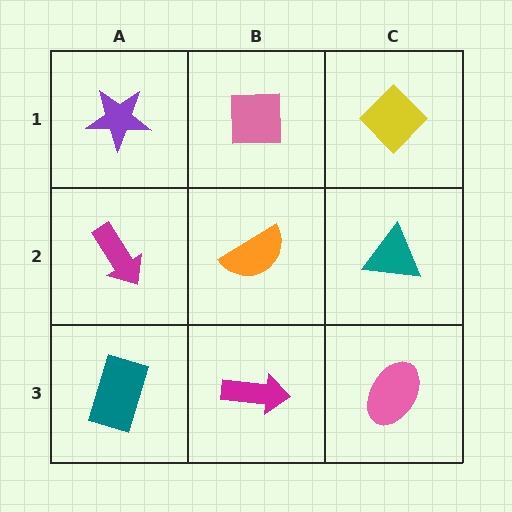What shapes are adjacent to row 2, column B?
A pink square (row 1, column B), a magenta arrow (row 3, column B), a magenta arrow (row 2, column A), a teal triangle (row 2, column C).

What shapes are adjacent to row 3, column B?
An orange semicircle (row 2, column B), a teal rectangle (row 3, column A), a pink ellipse (row 3, column C).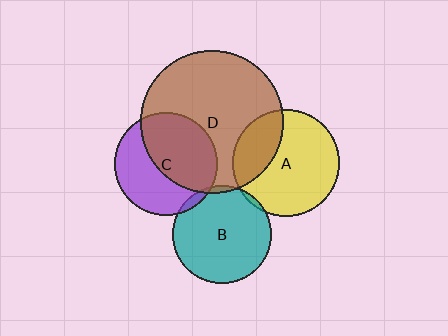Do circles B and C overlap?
Yes.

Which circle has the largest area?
Circle D (brown).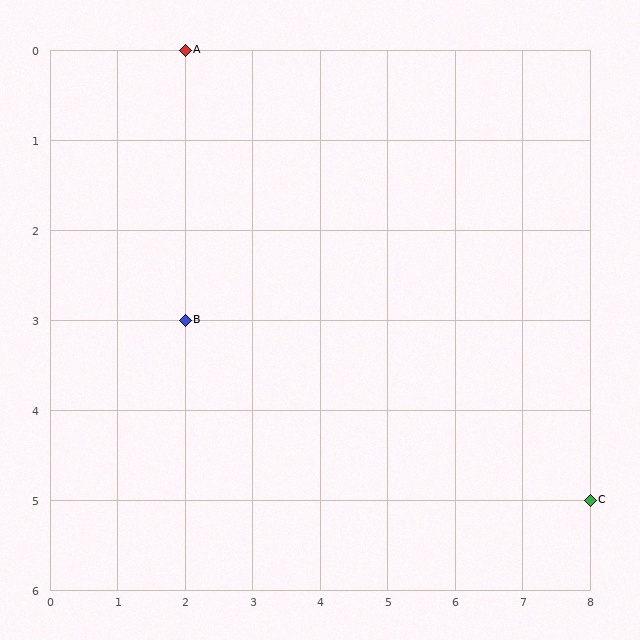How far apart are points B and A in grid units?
Points B and A are 3 rows apart.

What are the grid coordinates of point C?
Point C is at grid coordinates (8, 5).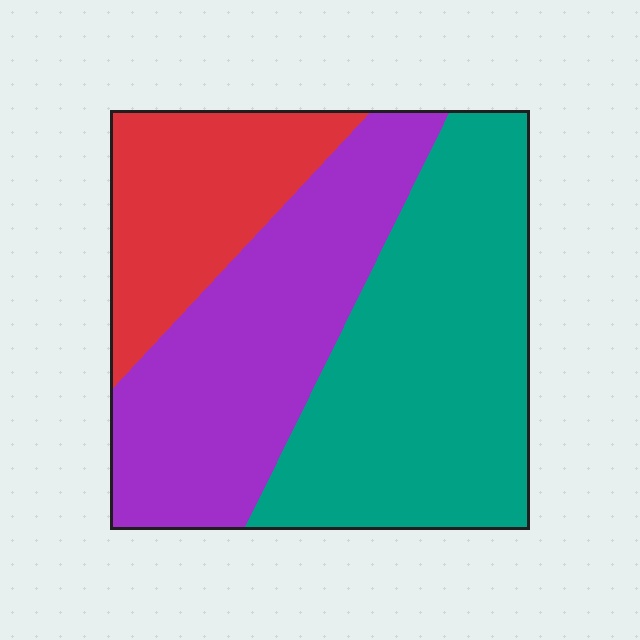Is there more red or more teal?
Teal.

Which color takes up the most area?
Teal, at roughly 45%.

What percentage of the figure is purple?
Purple covers around 35% of the figure.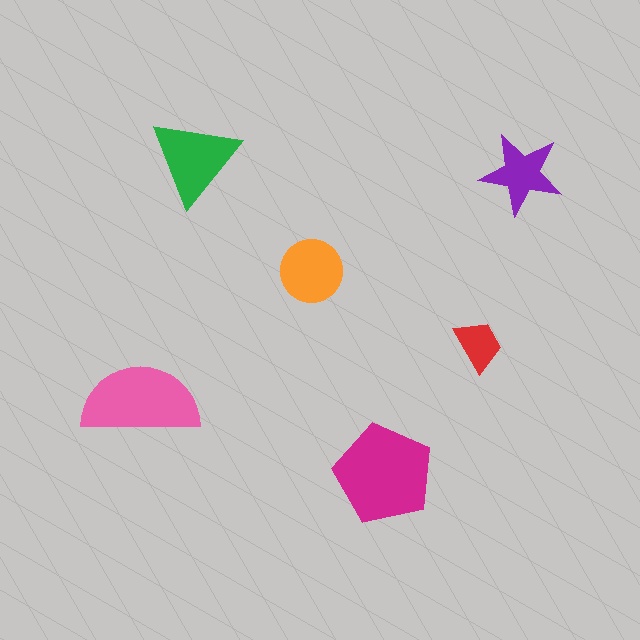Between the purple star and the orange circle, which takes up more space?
The orange circle.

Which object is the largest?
The magenta pentagon.